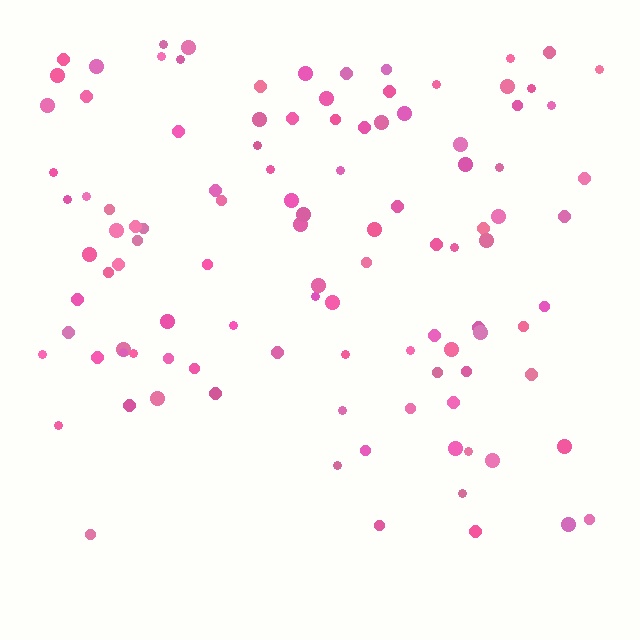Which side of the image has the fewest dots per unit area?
The bottom.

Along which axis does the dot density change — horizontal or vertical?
Vertical.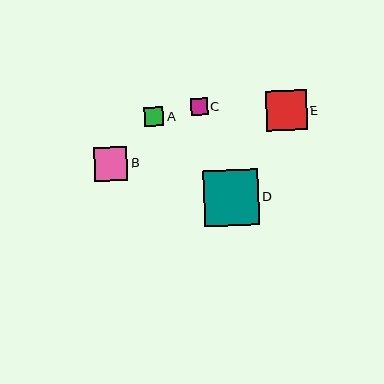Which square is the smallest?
Square C is the smallest with a size of approximately 17 pixels.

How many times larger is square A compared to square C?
Square A is approximately 1.1 times the size of square C.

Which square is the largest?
Square D is the largest with a size of approximately 56 pixels.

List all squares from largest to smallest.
From largest to smallest: D, E, B, A, C.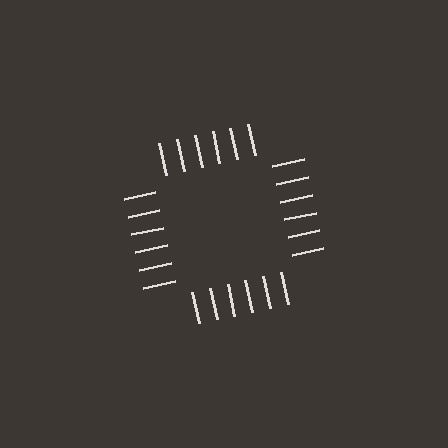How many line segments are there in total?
24 — 6 along each of the 4 edges.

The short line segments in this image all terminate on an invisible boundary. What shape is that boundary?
An illusory square — the line segments terminate on its edges but no continuous stroke is drawn.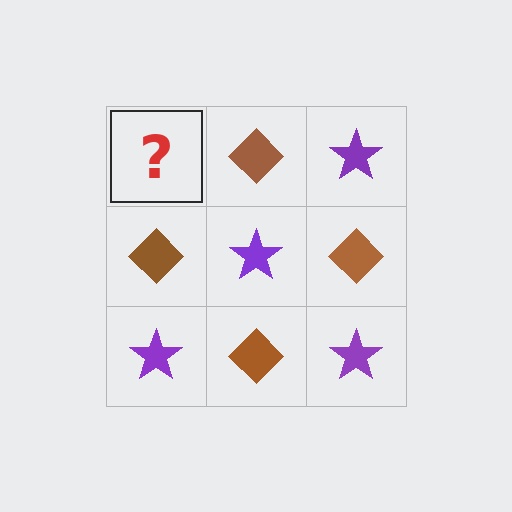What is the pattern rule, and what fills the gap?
The rule is that it alternates purple star and brown diamond in a checkerboard pattern. The gap should be filled with a purple star.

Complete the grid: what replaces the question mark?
The question mark should be replaced with a purple star.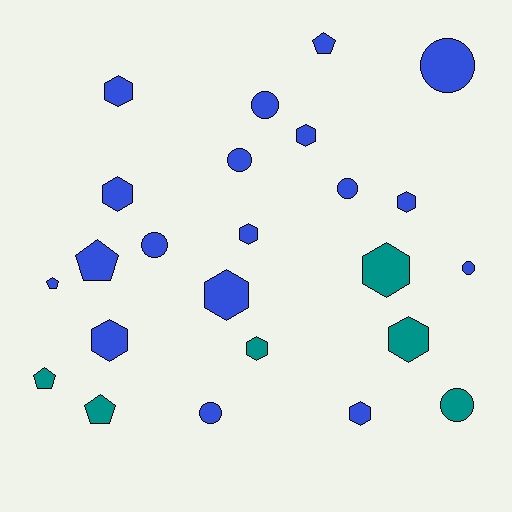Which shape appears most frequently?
Hexagon, with 11 objects.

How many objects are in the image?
There are 24 objects.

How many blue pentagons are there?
There are 3 blue pentagons.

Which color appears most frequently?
Blue, with 18 objects.